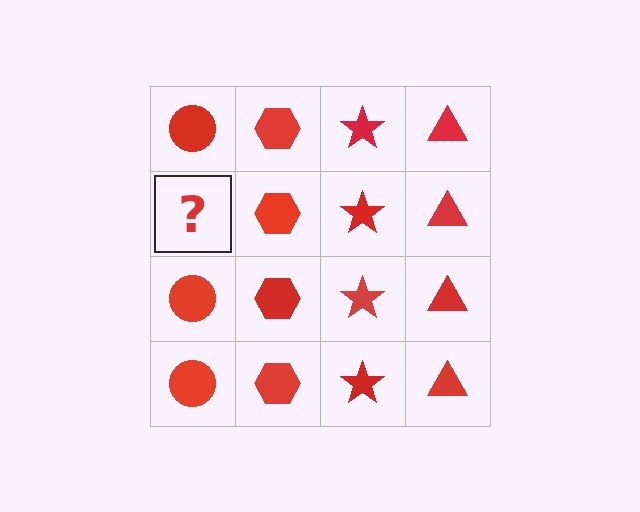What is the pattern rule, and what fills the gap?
The rule is that each column has a consistent shape. The gap should be filled with a red circle.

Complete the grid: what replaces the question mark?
The question mark should be replaced with a red circle.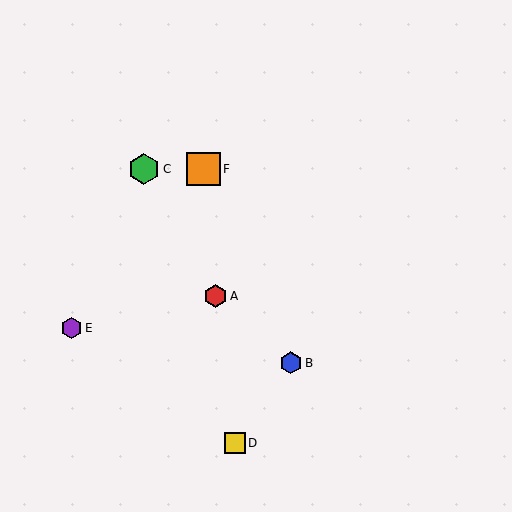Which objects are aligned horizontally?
Objects C, F are aligned horizontally.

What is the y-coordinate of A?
Object A is at y≈296.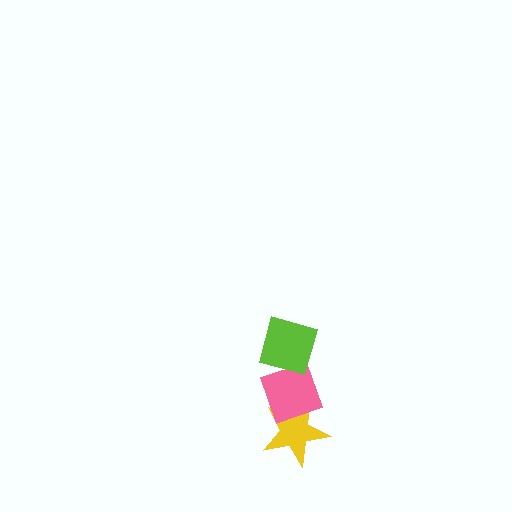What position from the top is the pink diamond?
The pink diamond is 2nd from the top.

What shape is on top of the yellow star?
The pink diamond is on top of the yellow star.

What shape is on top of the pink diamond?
The lime diamond is on top of the pink diamond.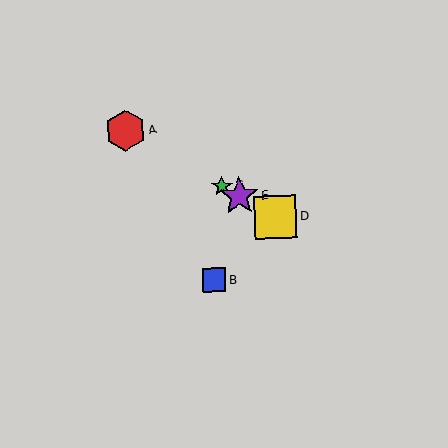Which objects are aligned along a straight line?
Objects A, C, D, E are aligned along a straight line.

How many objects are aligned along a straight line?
4 objects (A, C, D, E) are aligned along a straight line.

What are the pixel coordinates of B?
Object B is at (214, 280).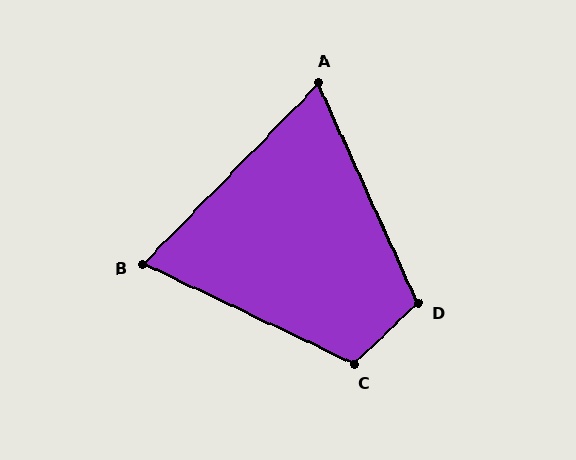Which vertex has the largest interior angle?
C, at approximately 111 degrees.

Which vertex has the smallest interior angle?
A, at approximately 69 degrees.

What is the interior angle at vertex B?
Approximately 71 degrees (acute).